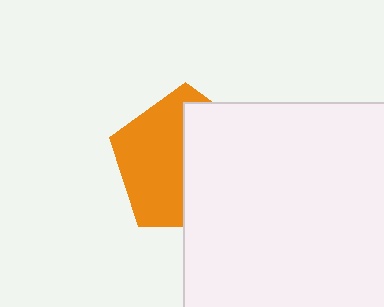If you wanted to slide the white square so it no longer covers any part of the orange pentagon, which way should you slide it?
Slide it right — that is the most direct way to separate the two shapes.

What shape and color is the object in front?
The object in front is a white square.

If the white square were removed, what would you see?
You would see the complete orange pentagon.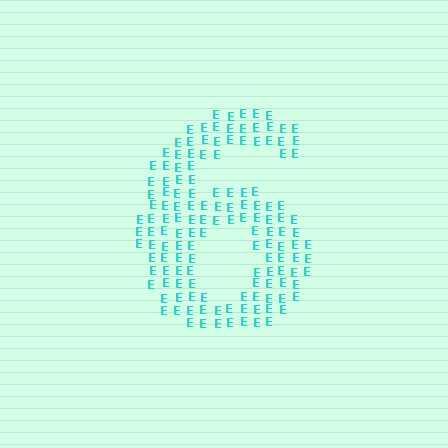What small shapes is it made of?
It is made of small letter E's.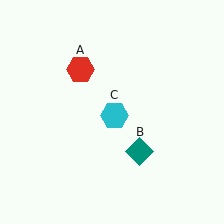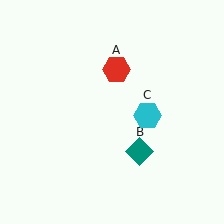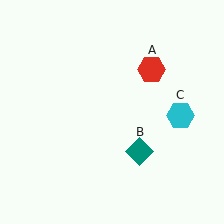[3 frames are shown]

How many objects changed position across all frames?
2 objects changed position: red hexagon (object A), cyan hexagon (object C).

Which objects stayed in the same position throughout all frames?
Teal diamond (object B) remained stationary.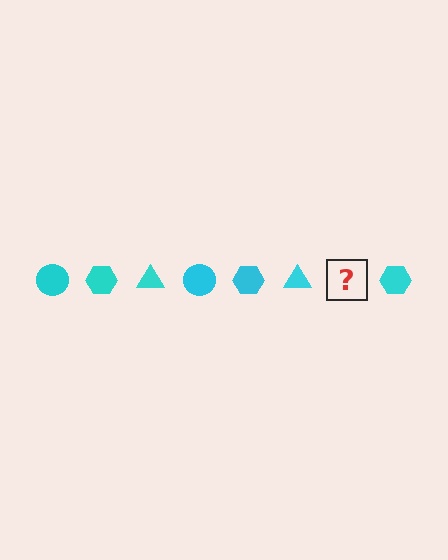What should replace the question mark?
The question mark should be replaced with a cyan circle.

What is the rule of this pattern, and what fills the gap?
The rule is that the pattern cycles through circle, hexagon, triangle shapes in cyan. The gap should be filled with a cyan circle.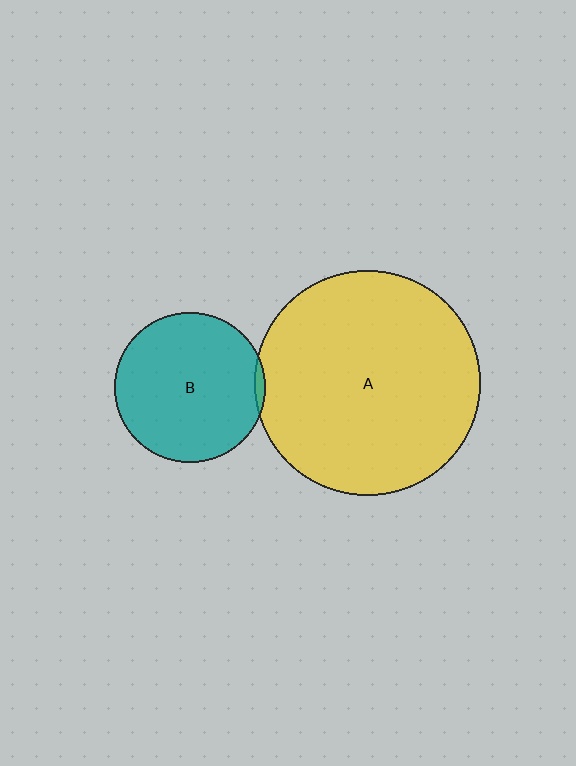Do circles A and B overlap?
Yes.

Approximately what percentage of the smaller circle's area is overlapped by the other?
Approximately 5%.